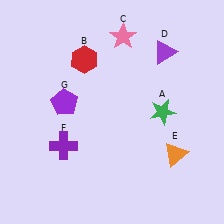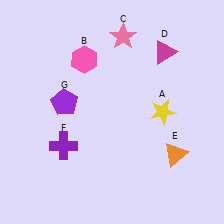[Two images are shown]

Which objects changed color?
A changed from green to yellow. B changed from red to pink. D changed from purple to magenta.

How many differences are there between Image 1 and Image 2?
There are 3 differences between the two images.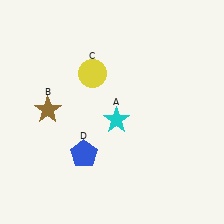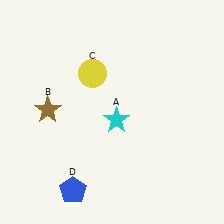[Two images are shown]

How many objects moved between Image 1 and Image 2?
1 object moved between the two images.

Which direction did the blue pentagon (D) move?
The blue pentagon (D) moved down.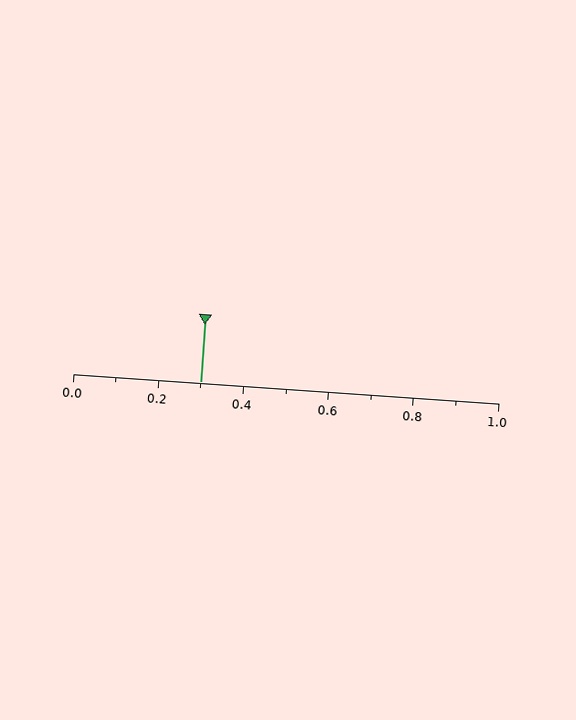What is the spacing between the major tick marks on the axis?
The major ticks are spaced 0.2 apart.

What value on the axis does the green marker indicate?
The marker indicates approximately 0.3.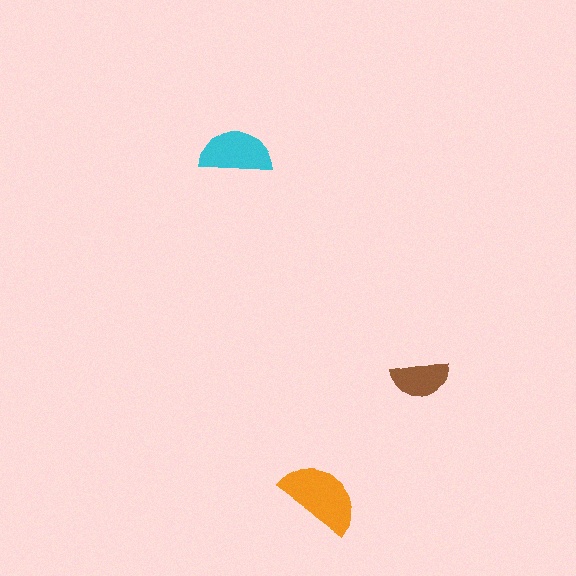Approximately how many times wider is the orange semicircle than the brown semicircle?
About 1.5 times wider.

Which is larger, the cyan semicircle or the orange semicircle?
The orange one.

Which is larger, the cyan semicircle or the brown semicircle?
The cyan one.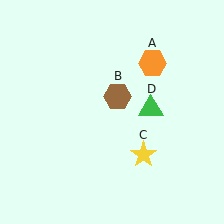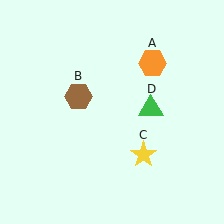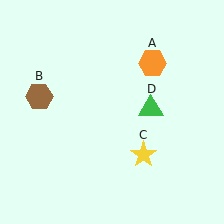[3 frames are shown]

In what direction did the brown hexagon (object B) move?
The brown hexagon (object B) moved left.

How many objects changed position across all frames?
1 object changed position: brown hexagon (object B).